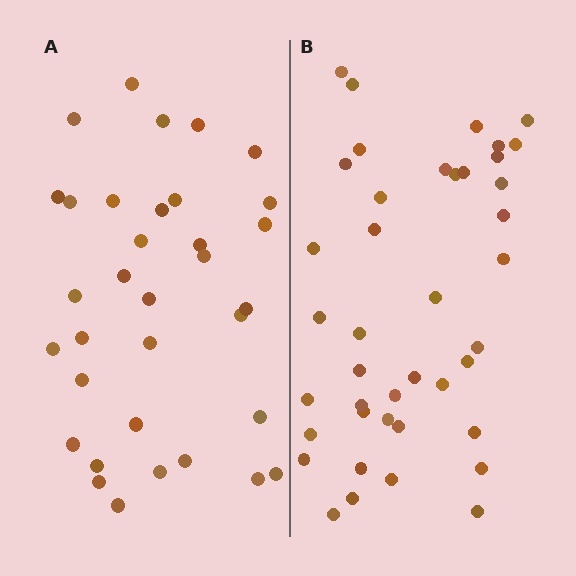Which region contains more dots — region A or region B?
Region B (the right region) has more dots.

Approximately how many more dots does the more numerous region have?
Region B has roughly 8 or so more dots than region A.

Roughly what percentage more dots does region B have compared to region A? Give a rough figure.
About 20% more.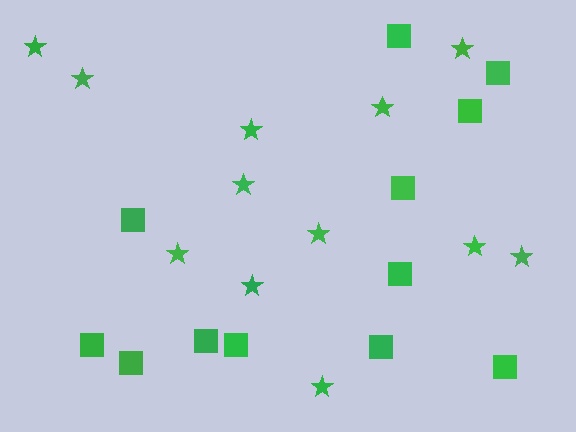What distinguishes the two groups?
There are 2 groups: one group of squares (12) and one group of stars (12).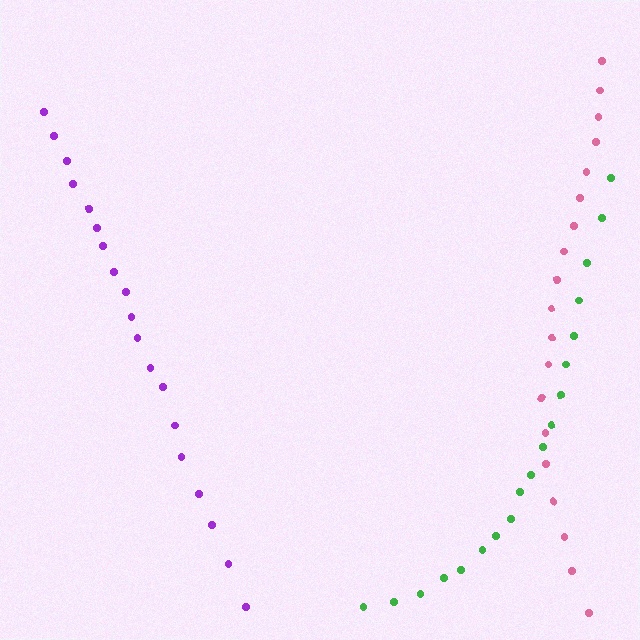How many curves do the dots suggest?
There are 3 distinct paths.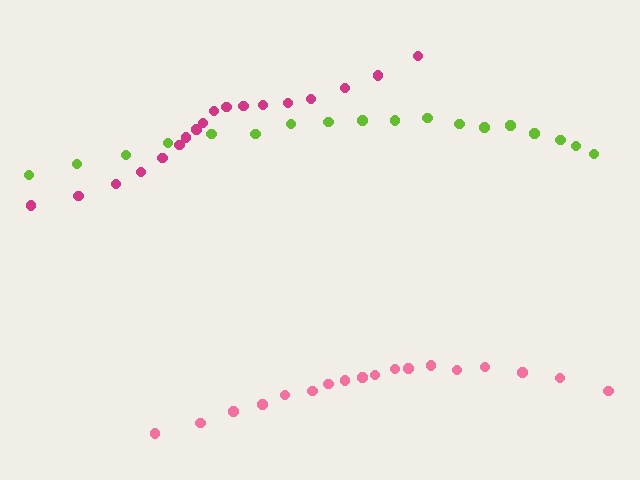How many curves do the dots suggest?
There are 3 distinct paths.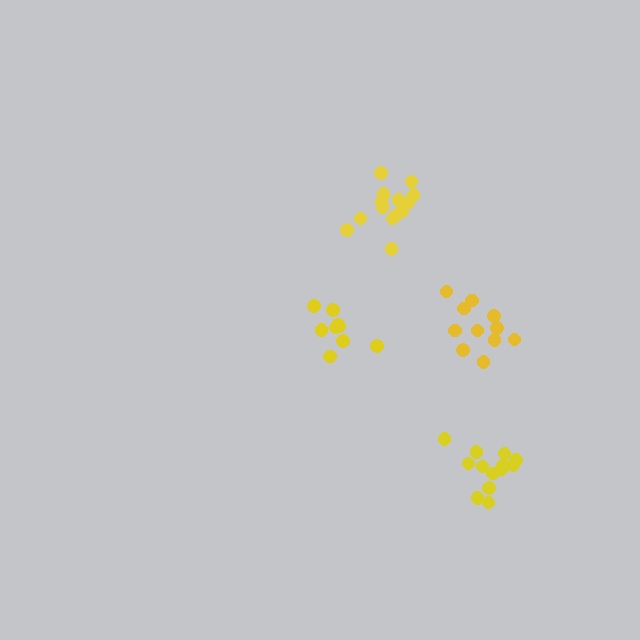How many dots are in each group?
Group 1: 11 dots, Group 2: 14 dots, Group 3: 13 dots, Group 4: 9 dots (47 total).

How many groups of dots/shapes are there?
There are 4 groups.